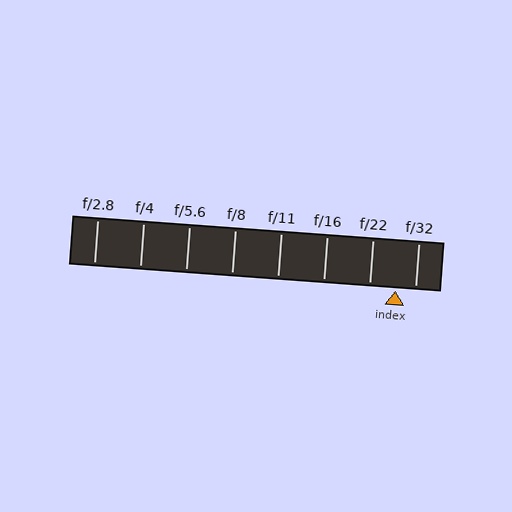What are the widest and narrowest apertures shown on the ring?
The widest aperture shown is f/2.8 and the narrowest is f/32.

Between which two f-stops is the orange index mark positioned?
The index mark is between f/22 and f/32.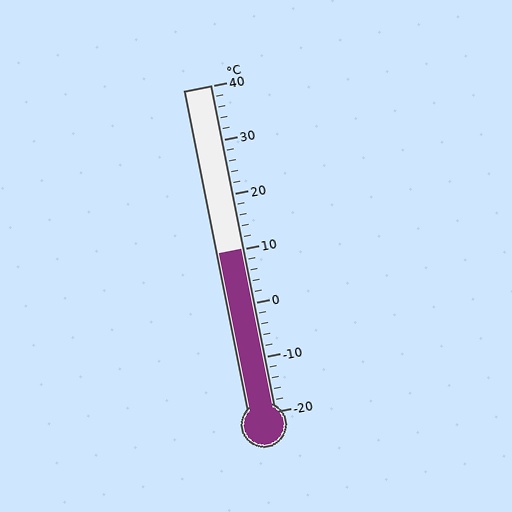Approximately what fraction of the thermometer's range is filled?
The thermometer is filled to approximately 50% of its range.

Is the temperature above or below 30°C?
The temperature is below 30°C.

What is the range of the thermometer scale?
The thermometer scale ranges from -20°C to 40°C.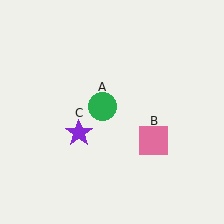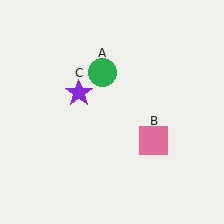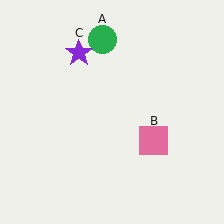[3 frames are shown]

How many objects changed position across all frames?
2 objects changed position: green circle (object A), purple star (object C).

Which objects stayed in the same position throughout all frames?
Pink square (object B) remained stationary.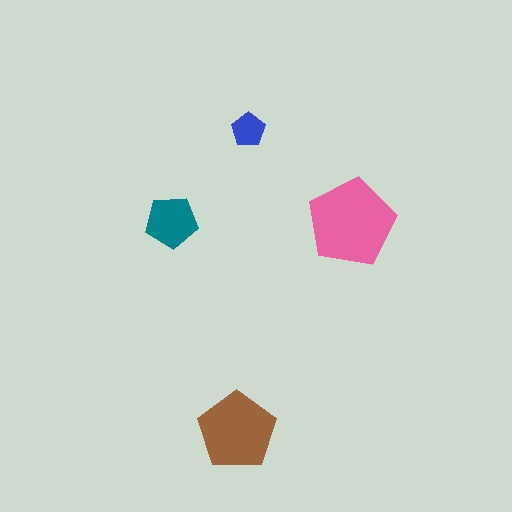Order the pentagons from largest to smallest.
the pink one, the brown one, the teal one, the blue one.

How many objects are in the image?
There are 4 objects in the image.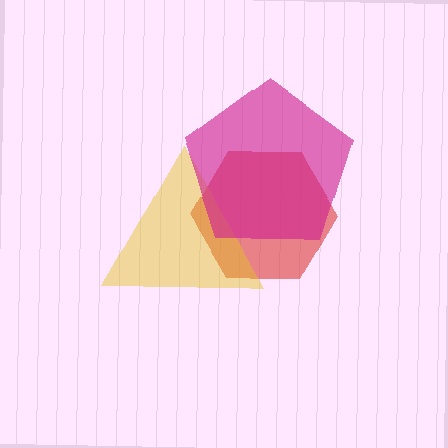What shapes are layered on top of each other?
The layered shapes are: a red hexagon, a yellow triangle, a magenta pentagon.